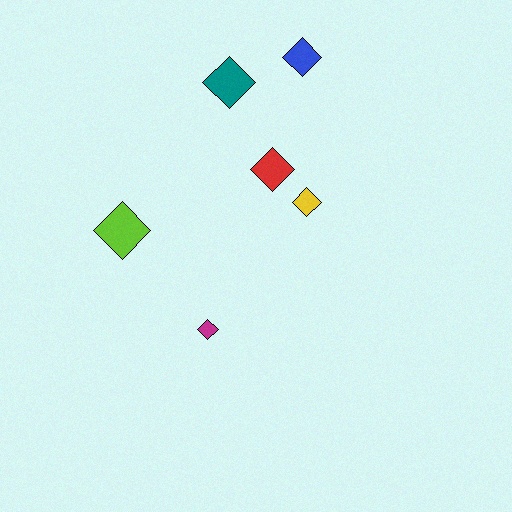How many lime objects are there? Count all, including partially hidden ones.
There is 1 lime object.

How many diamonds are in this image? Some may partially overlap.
There are 6 diamonds.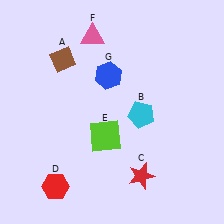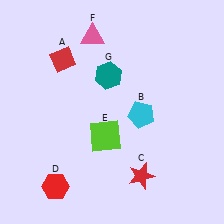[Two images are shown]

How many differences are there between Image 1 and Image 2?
There are 2 differences between the two images.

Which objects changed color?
A changed from brown to red. G changed from blue to teal.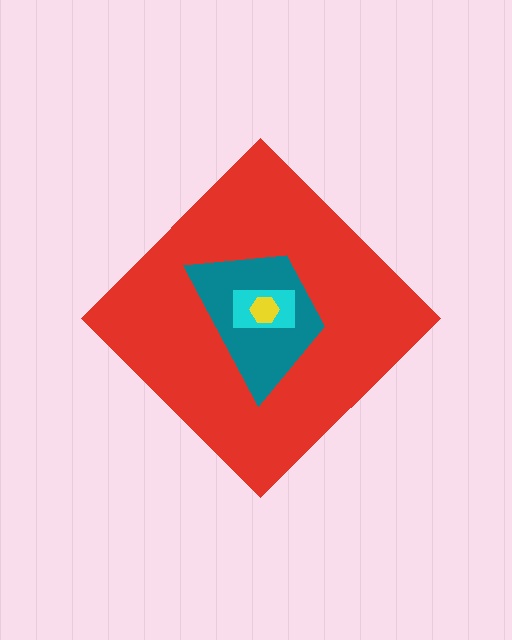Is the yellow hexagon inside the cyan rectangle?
Yes.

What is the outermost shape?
The red diamond.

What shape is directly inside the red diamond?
The teal trapezoid.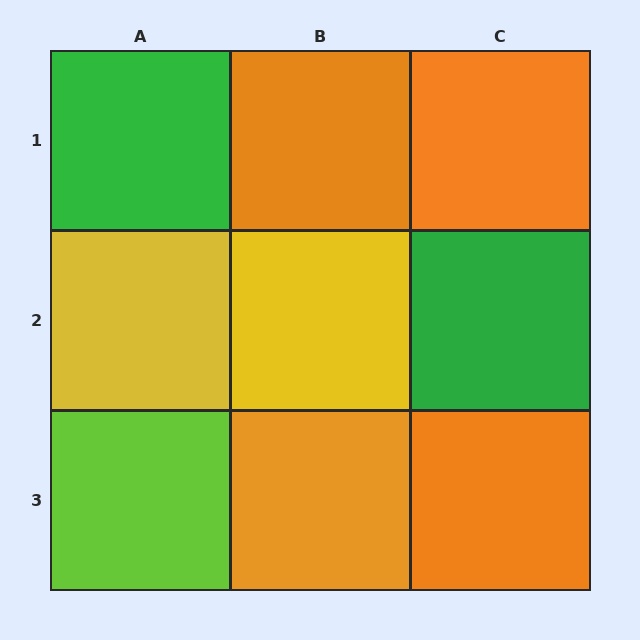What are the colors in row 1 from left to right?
Green, orange, orange.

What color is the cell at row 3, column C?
Orange.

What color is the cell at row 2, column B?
Yellow.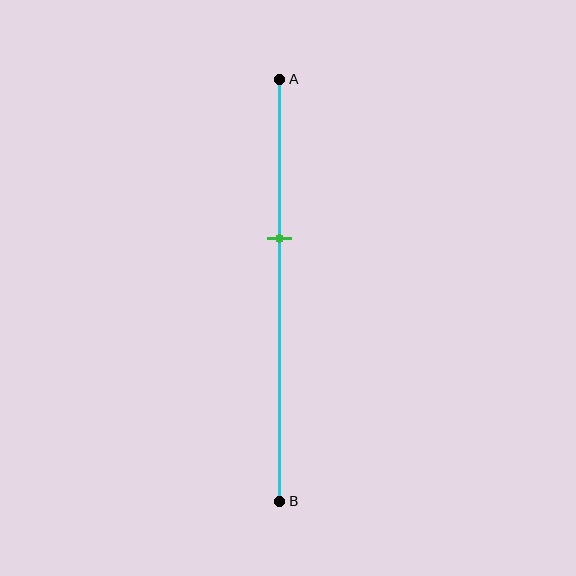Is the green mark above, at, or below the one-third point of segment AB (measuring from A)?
The green mark is below the one-third point of segment AB.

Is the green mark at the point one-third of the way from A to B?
No, the mark is at about 40% from A, not at the 33% one-third point.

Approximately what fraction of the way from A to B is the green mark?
The green mark is approximately 40% of the way from A to B.